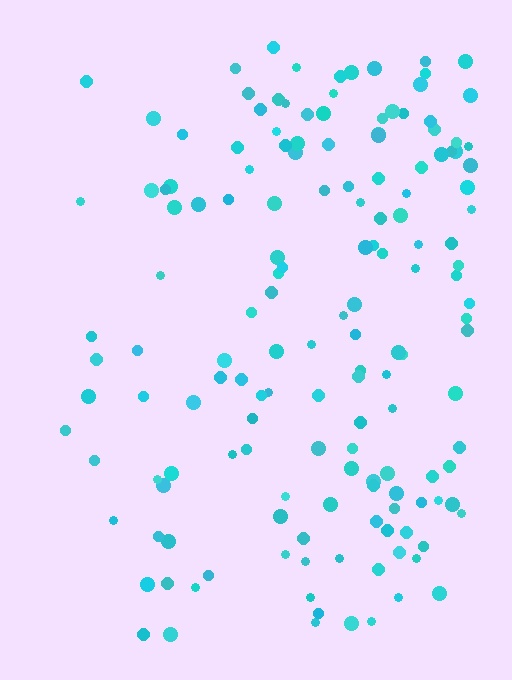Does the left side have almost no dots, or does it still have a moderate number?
Still a moderate number, just noticeably fewer than the right.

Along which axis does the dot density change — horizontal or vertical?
Horizontal.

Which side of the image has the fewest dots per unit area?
The left.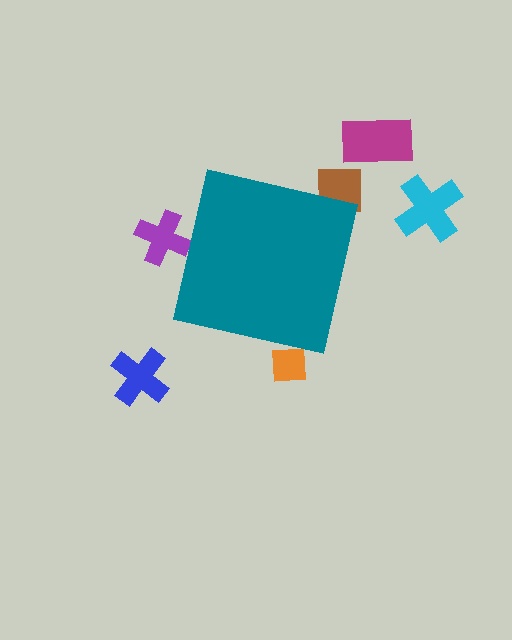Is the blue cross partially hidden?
No, the blue cross is fully visible.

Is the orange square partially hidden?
Yes, the orange square is partially hidden behind the teal square.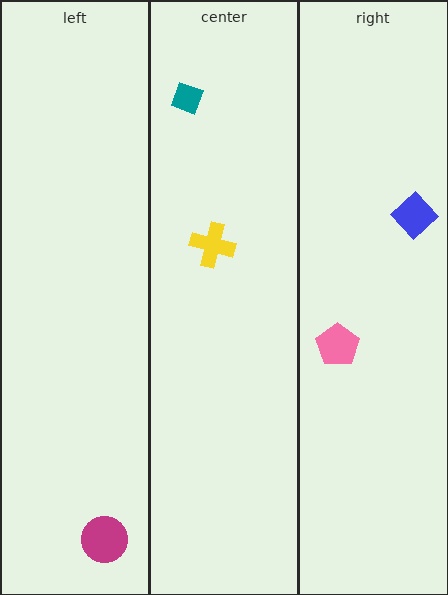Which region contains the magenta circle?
The left region.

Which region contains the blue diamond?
The right region.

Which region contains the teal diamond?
The center region.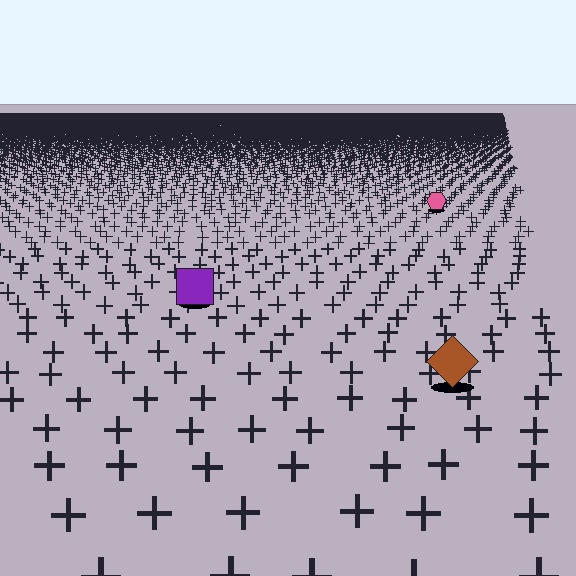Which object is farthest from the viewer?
The pink hexagon is farthest from the viewer. It appears smaller and the ground texture around it is denser.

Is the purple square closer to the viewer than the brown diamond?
No. The brown diamond is closer — you can tell from the texture gradient: the ground texture is coarser near it.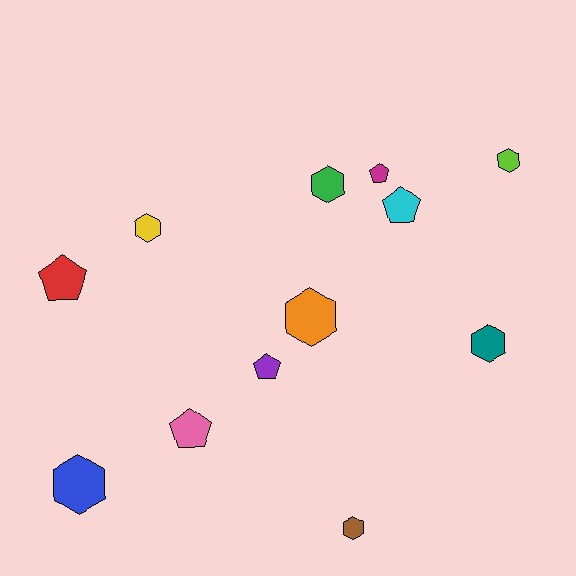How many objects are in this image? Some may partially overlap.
There are 12 objects.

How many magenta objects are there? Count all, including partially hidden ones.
There is 1 magenta object.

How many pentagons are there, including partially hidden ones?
There are 5 pentagons.